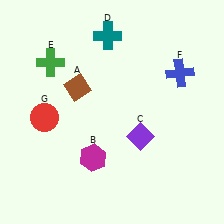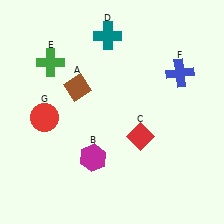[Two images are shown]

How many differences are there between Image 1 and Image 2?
There is 1 difference between the two images.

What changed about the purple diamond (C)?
In Image 1, C is purple. In Image 2, it changed to red.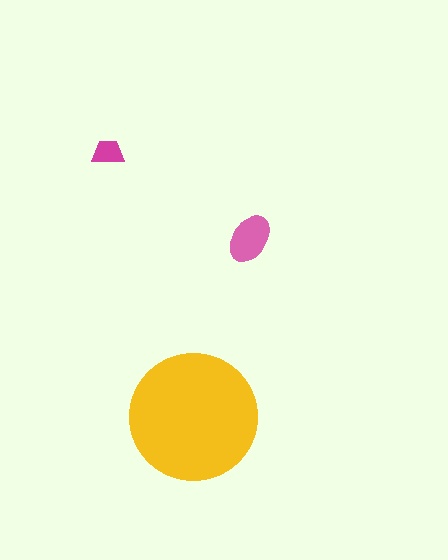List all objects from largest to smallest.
The yellow circle, the pink ellipse, the magenta trapezoid.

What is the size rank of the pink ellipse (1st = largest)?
2nd.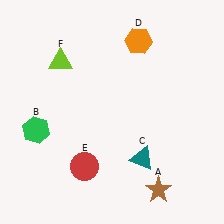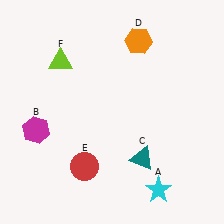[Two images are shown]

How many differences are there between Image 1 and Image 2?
There are 2 differences between the two images.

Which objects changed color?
A changed from brown to cyan. B changed from green to magenta.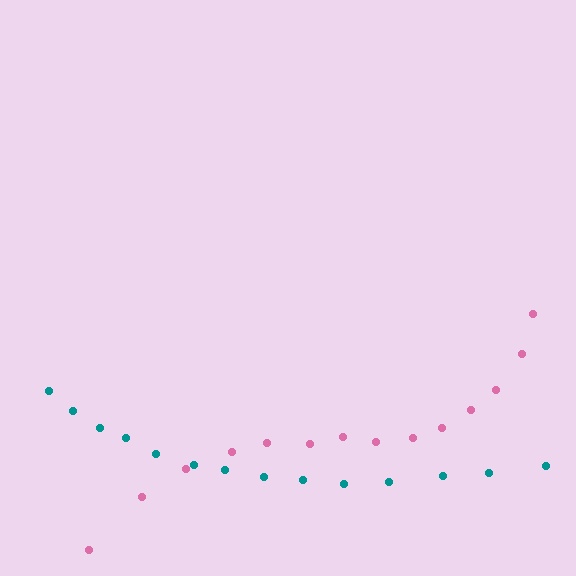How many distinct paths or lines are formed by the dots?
There are 2 distinct paths.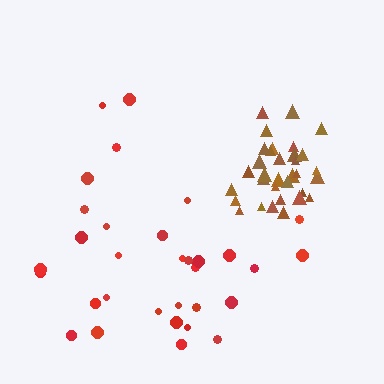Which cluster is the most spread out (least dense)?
Red.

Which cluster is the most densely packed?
Brown.